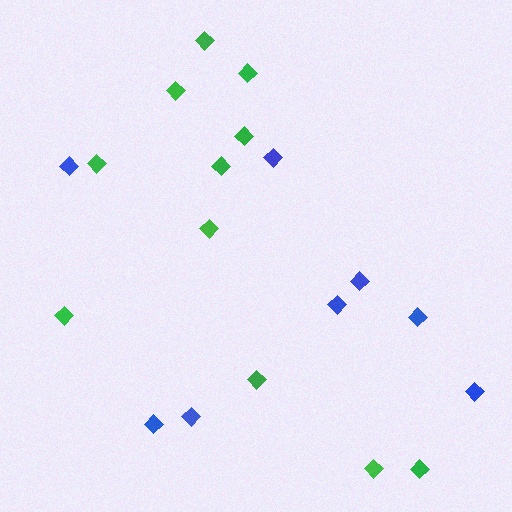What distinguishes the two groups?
There are 2 groups: one group of green diamonds (11) and one group of blue diamonds (8).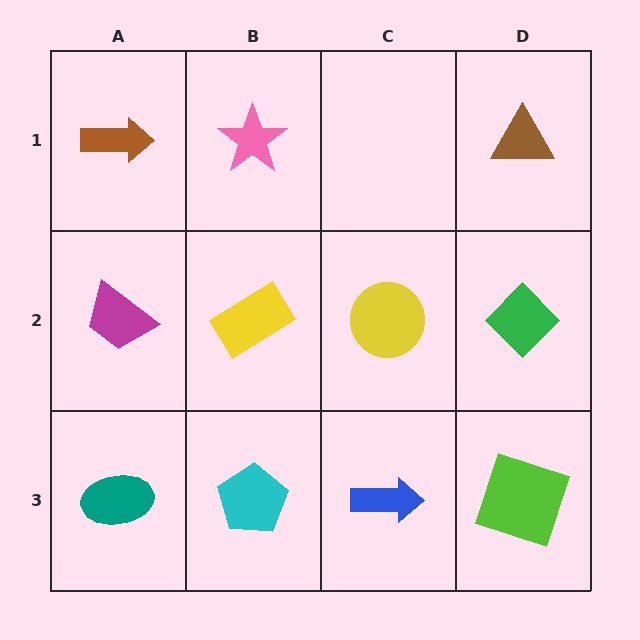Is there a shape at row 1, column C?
No, that cell is empty.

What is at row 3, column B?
A cyan pentagon.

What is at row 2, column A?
A magenta trapezoid.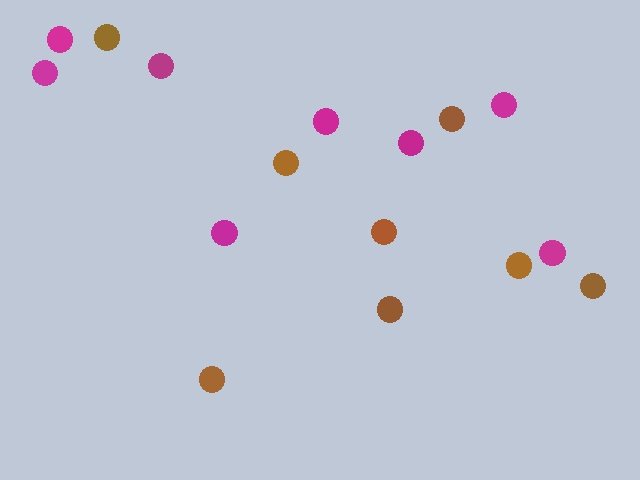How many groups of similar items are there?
There are 2 groups: one group of magenta circles (8) and one group of brown circles (8).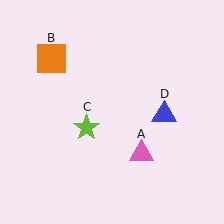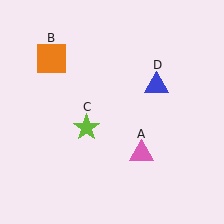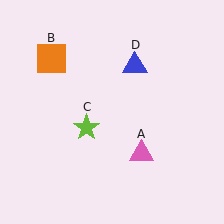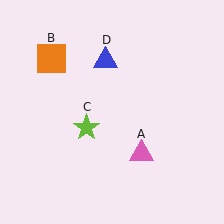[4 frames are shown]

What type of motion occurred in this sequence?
The blue triangle (object D) rotated counterclockwise around the center of the scene.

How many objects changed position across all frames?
1 object changed position: blue triangle (object D).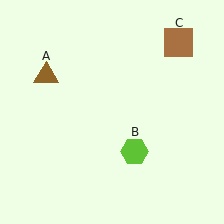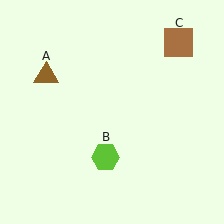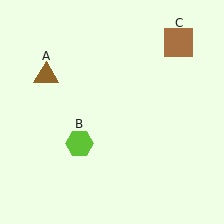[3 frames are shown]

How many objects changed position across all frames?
1 object changed position: lime hexagon (object B).